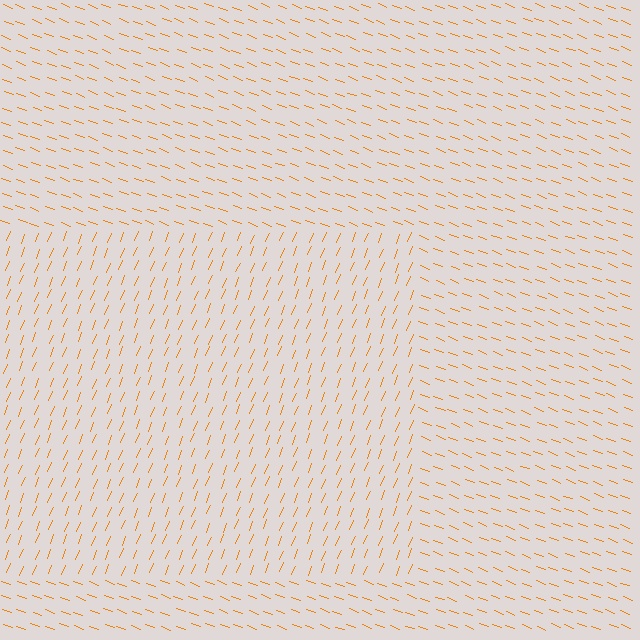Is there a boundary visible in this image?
Yes, there is a texture boundary formed by a change in line orientation.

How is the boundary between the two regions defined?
The boundary is defined purely by a change in line orientation (approximately 88 degrees difference). All lines are the same color and thickness.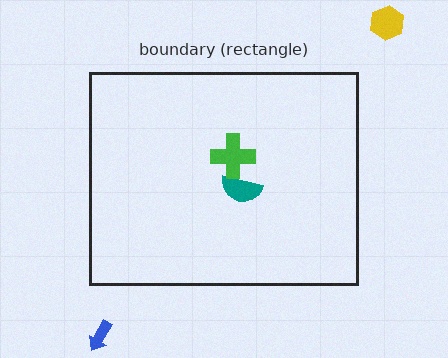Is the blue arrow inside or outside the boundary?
Outside.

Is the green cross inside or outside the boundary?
Inside.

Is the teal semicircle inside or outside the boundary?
Inside.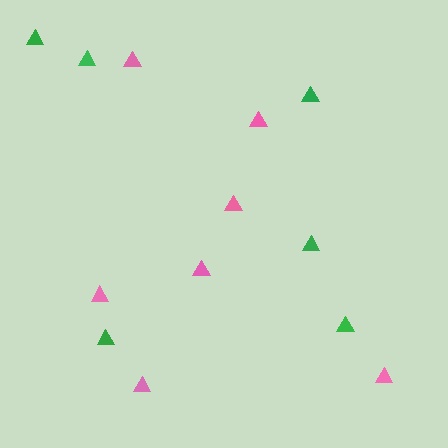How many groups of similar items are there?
There are 2 groups: one group of green triangles (6) and one group of pink triangles (7).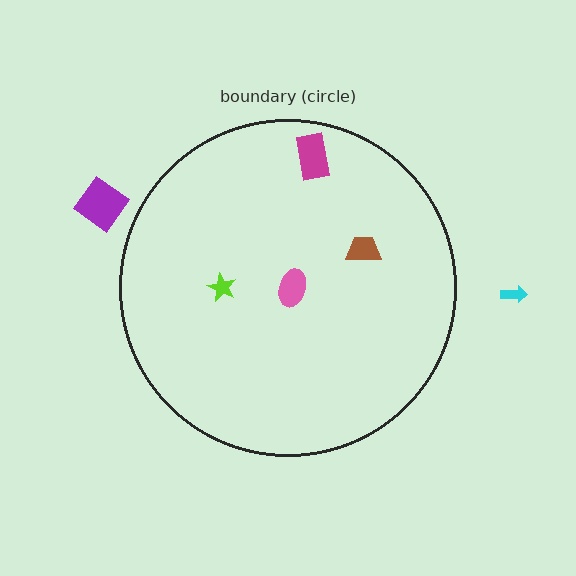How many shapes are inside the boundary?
4 inside, 2 outside.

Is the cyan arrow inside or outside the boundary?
Outside.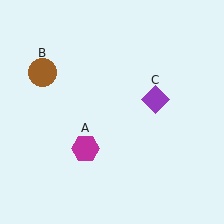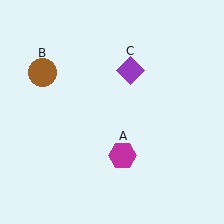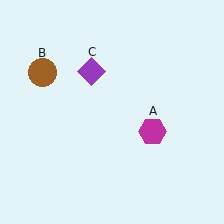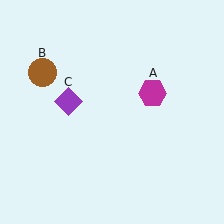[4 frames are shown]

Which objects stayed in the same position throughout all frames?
Brown circle (object B) remained stationary.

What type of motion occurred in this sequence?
The magenta hexagon (object A), purple diamond (object C) rotated counterclockwise around the center of the scene.